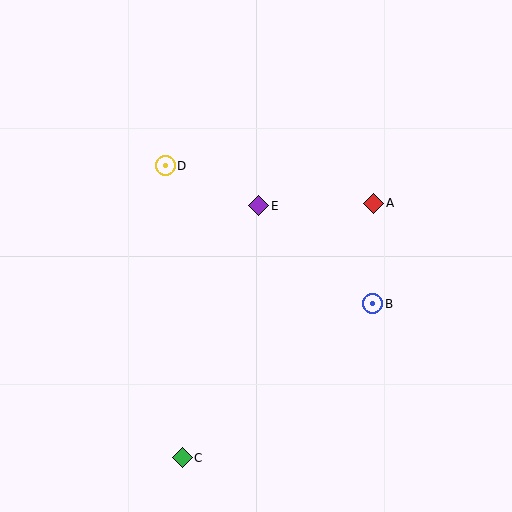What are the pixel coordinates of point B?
Point B is at (373, 304).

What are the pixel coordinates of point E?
Point E is at (259, 206).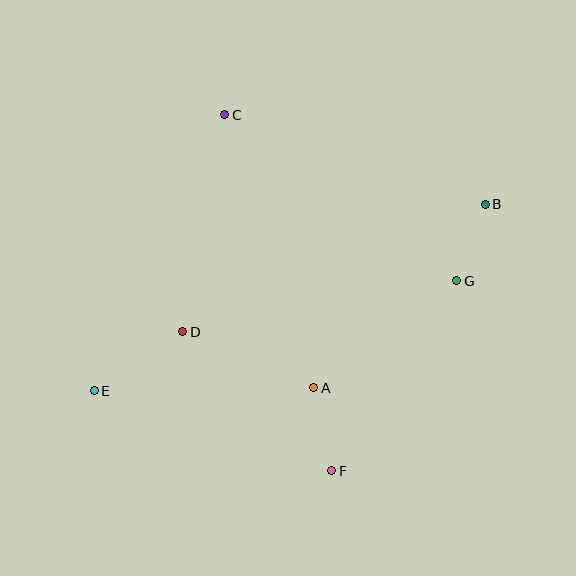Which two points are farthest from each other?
Points B and E are farthest from each other.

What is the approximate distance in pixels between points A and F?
The distance between A and F is approximately 85 pixels.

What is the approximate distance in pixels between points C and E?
The distance between C and E is approximately 306 pixels.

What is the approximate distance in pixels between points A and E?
The distance between A and E is approximately 219 pixels.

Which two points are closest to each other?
Points B and G are closest to each other.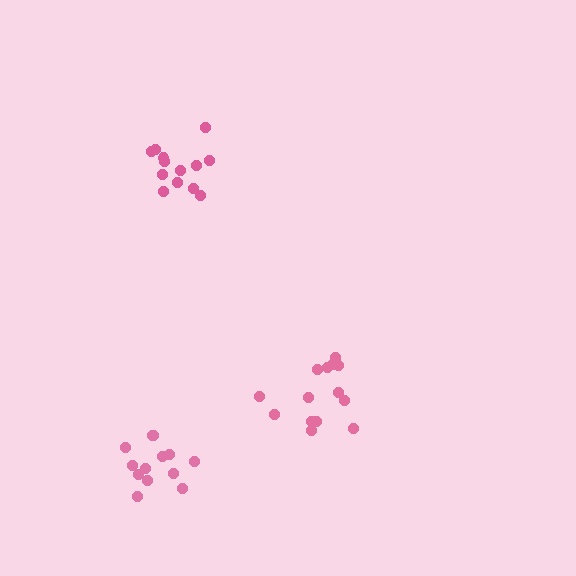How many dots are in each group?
Group 1: 13 dots, Group 2: 13 dots, Group 3: 14 dots (40 total).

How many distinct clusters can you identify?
There are 3 distinct clusters.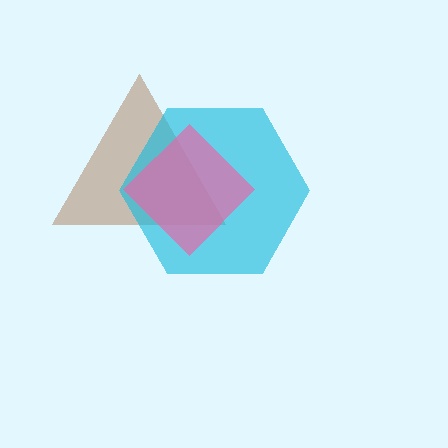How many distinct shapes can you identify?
There are 3 distinct shapes: a brown triangle, a cyan hexagon, a pink diamond.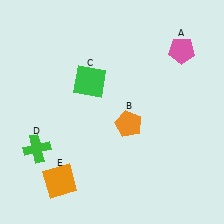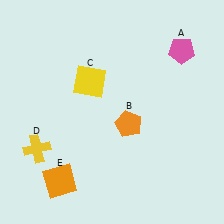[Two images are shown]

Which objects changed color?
C changed from green to yellow. D changed from green to yellow.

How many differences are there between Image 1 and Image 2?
There are 2 differences between the two images.